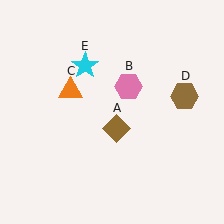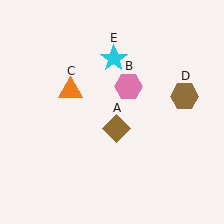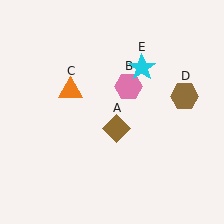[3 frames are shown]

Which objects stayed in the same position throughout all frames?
Brown diamond (object A) and pink hexagon (object B) and orange triangle (object C) and brown hexagon (object D) remained stationary.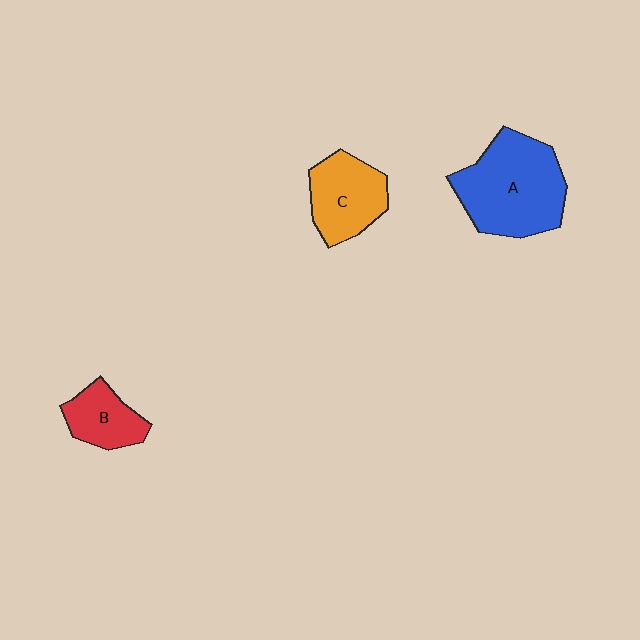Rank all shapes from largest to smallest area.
From largest to smallest: A (blue), C (orange), B (red).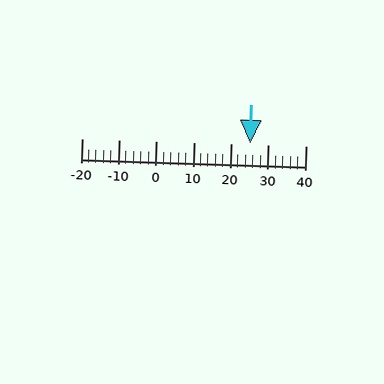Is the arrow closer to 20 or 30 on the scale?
The arrow is closer to 30.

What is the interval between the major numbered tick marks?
The major tick marks are spaced 10 units apart.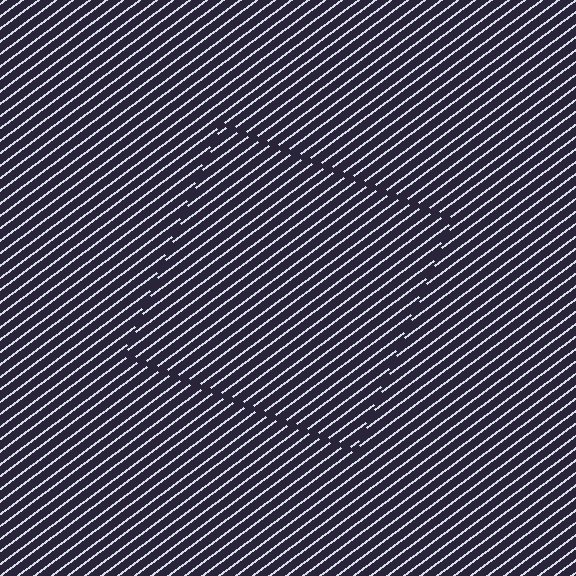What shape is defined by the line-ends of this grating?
An illusory square. The interior of the shape contains the same grating, shifted by half a period — the contour is defined by the phase discontinuity where line-ends from the inner and outer gratings abut.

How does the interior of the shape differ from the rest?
The interior of the shape contains the same grating, shifted by half a period — the contour is defined by the phase discontinuity where line-ends from the inner and outer gratings abut.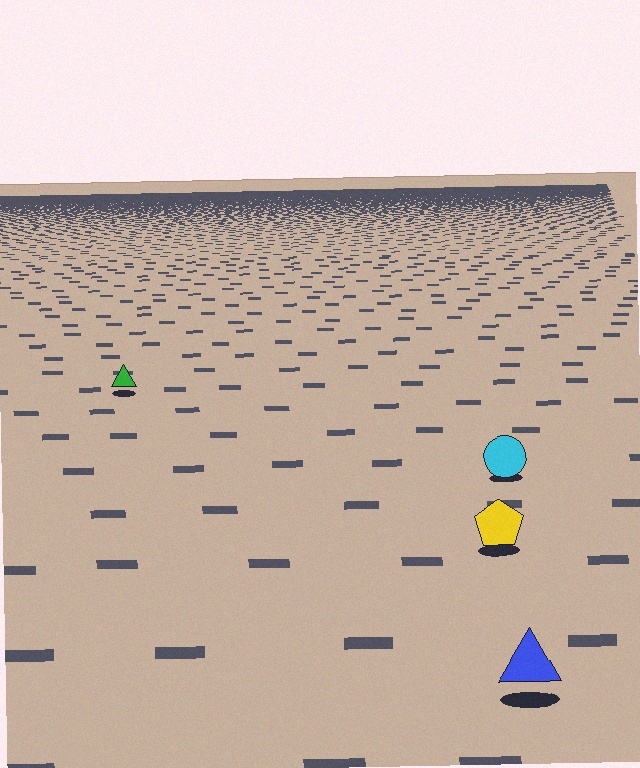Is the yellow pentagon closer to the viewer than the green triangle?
Yes. The yellow pentagon is closer — you can tell from the texture gradient: the ground texture is coarser near it.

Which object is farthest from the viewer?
The green triangle is farthest from the viewer. It appears smaller and the ground texture around it is denser.